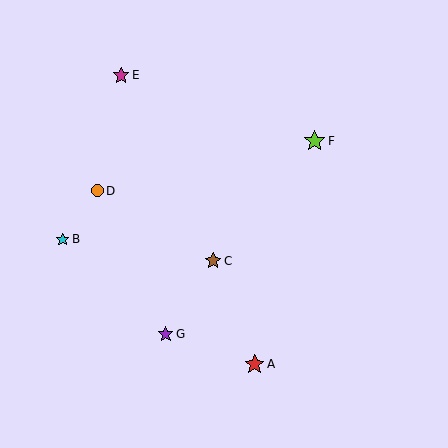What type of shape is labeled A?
Shape A is a red star.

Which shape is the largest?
The lime star (labeled F) is the largest.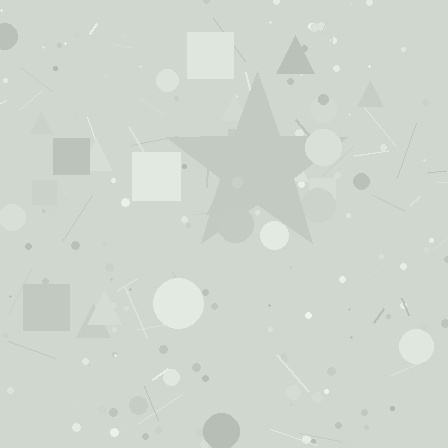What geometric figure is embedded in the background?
A star is embedded in the background.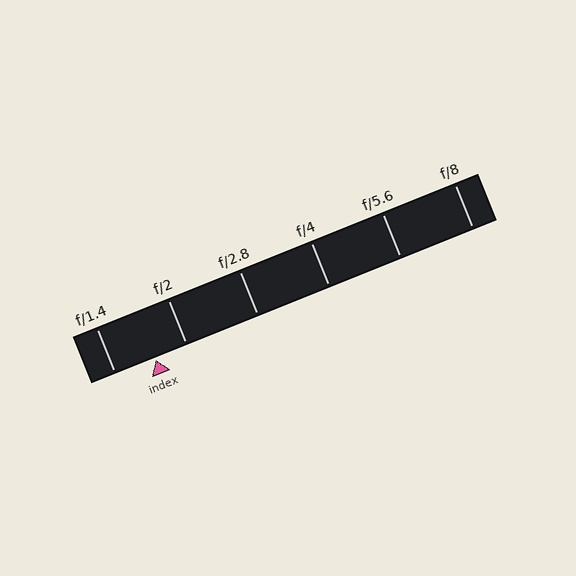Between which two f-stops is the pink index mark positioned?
The index mark is between f/1.4 and f/2.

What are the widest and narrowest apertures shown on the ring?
The widest aperture shown is f/1.4 and the narrowest is f/8.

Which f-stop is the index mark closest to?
The index mark is closest to f/2.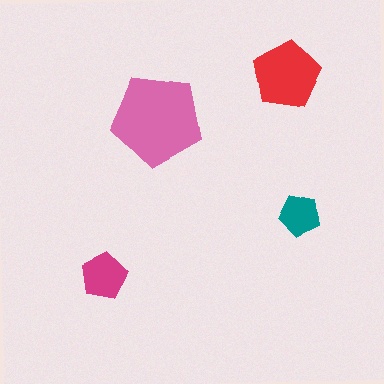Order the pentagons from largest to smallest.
the pink one, the red one, the magenta one, the teal one.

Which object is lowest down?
The magenta pentagon is bottommost.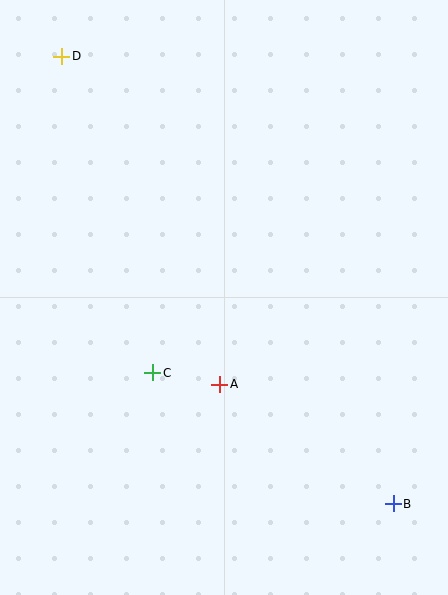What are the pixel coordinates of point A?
Point A is at (220, 384).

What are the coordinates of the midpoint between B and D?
The midpoint between B and D is at (228, 280).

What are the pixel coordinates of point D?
Point D is at (62, 56).